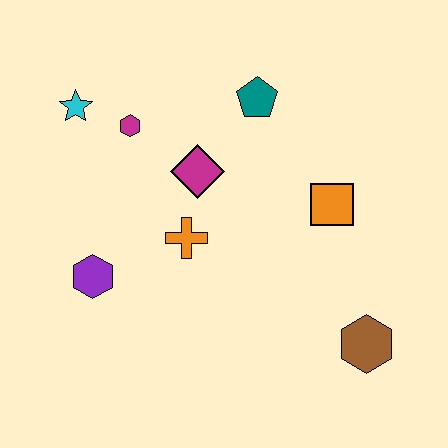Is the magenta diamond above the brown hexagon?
Yes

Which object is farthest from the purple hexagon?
The brown hexagon is farthest from the purple hexagon.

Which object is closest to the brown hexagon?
The orange square is closest to the brown hexagon.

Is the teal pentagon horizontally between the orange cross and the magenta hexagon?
No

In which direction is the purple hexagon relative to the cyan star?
The purple hexagon is below the cyan star.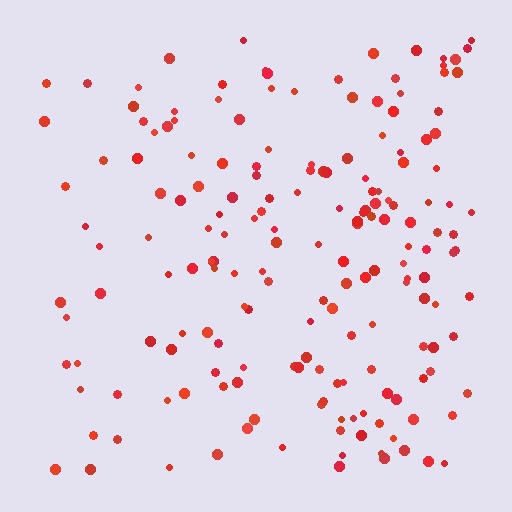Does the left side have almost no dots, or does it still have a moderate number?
Still a moderate number, just noticeably fewer than the right.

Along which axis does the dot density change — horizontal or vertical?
Horizontal.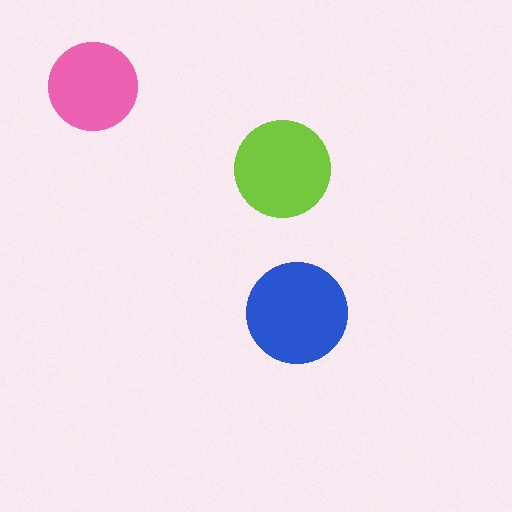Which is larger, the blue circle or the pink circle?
The blue one.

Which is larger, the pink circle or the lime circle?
The lime one.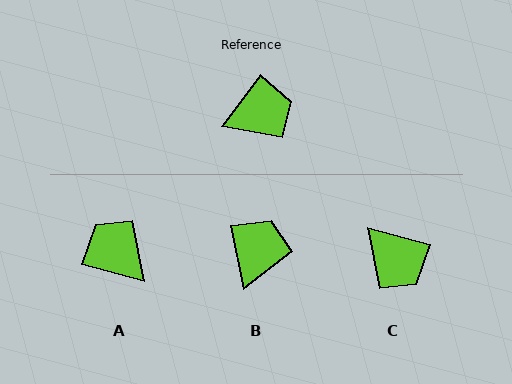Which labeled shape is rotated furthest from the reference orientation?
A, about 111 degrees away.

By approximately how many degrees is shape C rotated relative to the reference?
Approximately 69 degrees clockwise.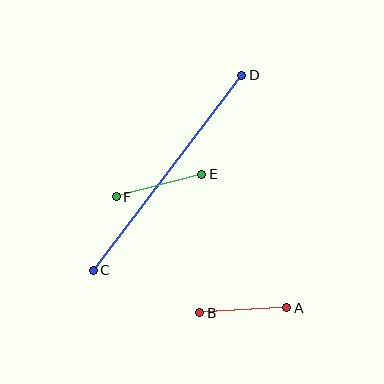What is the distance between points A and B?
The distance is approximately 87 pixels.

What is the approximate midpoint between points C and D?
The midpoint is at approximately (167, 173) pixels.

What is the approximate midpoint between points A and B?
The midpoint is at approximately (243, 310) pixels.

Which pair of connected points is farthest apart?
Points C and D are farthest apart.